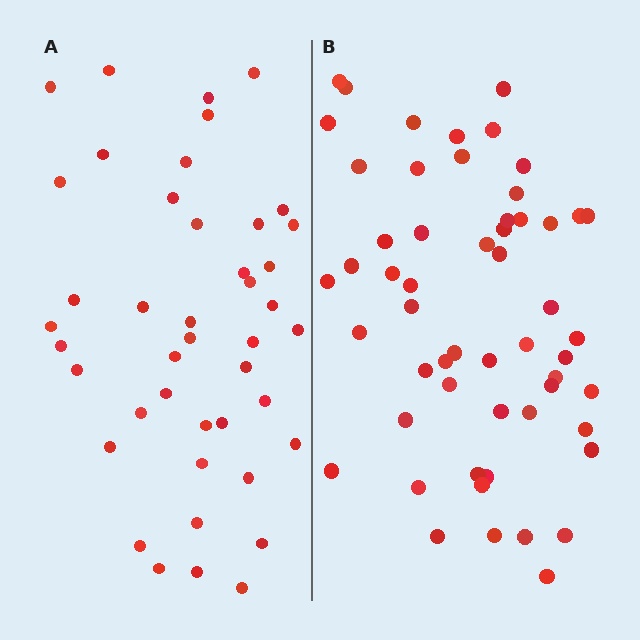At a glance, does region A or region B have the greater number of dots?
Region B (the right region) has more dots.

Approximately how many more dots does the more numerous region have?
Region B has roughly 12 or so more dots than region A.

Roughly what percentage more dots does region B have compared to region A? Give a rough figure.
About 30% more.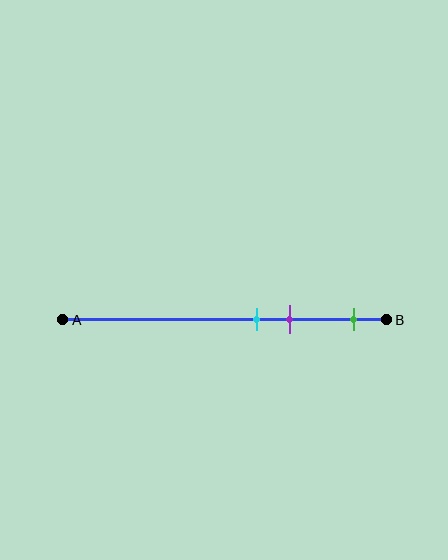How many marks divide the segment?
There are 3 marks dividing the segment.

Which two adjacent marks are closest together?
The cyan and purple marks are the closest adjacent pair.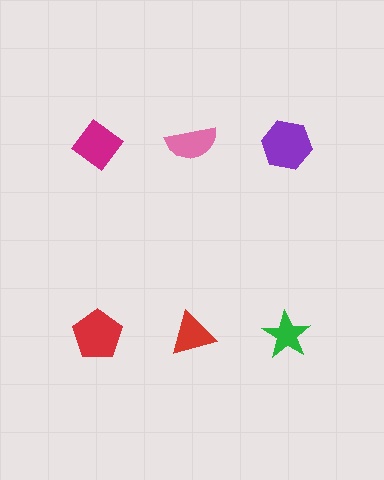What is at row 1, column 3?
A purple hexagon.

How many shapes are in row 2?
3 shapes.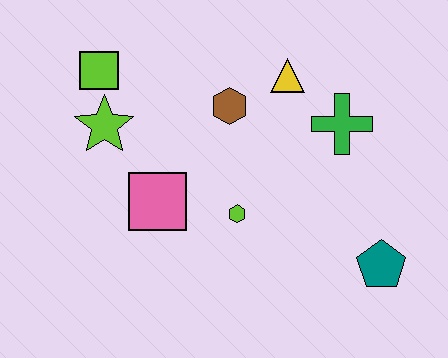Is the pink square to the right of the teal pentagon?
No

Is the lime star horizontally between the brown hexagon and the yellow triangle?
No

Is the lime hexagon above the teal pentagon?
Yes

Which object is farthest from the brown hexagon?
The teal pentagon is farthest from the brown hexagon.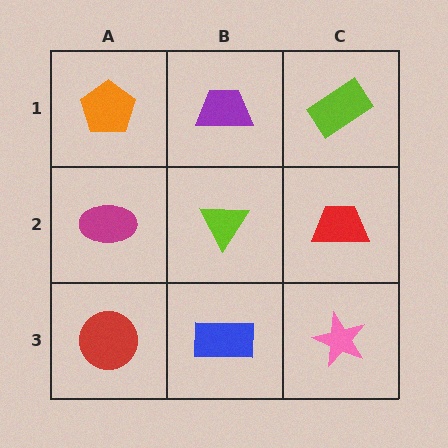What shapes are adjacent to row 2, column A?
An orange pentagon (row 1, column A), a red circle (row 3, column A), a lime triangle (row 2, column B).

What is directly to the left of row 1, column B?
An orange pentagon.